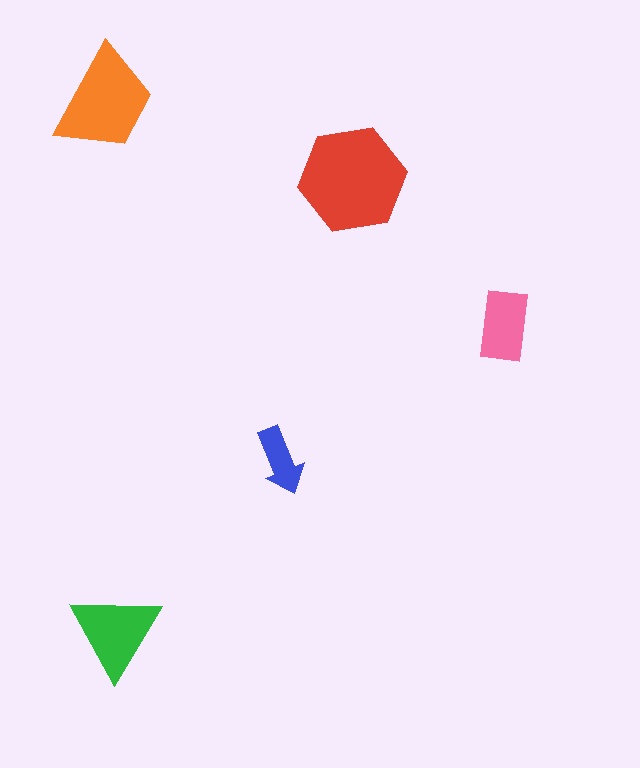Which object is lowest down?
The green triangle is bottommost.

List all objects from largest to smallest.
The red hexagon, the orange trapezoid, the green triangle, the pink rectangle, the blue arrow.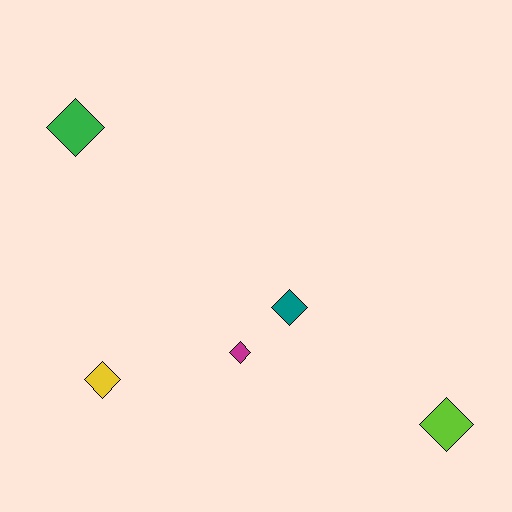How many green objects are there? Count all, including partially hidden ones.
There is 1 green object.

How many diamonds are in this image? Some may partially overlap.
There are 5 diamonds.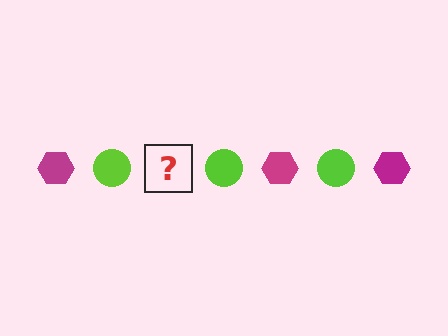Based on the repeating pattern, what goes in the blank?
The blank should be a magenta hexagon.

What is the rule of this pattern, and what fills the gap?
The rule is that the pattern alternates between magenta hexagon and lime circle. The gap should be filled with a magenta hexagon.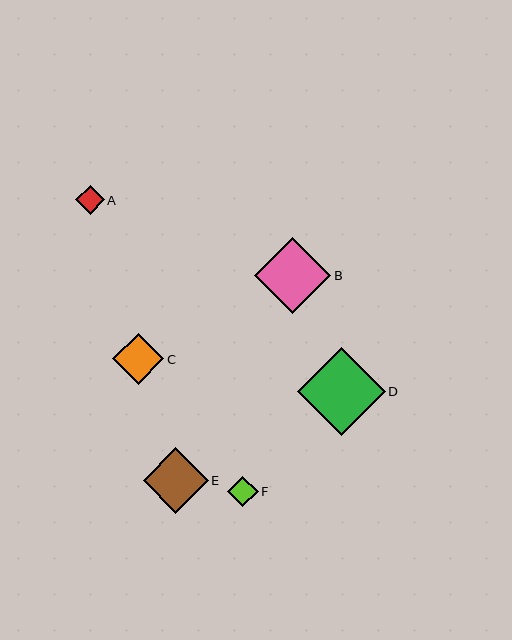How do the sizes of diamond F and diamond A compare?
Diamond F and diamond A are approximately the same size.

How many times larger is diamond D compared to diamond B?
Diamond D is approximately 1.2 times the size of diamond B.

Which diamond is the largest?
Diamond D is the largest with a size of approximately 88 pixels.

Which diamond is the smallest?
Diamond A is the smallest with a size of approximately 28 pixels.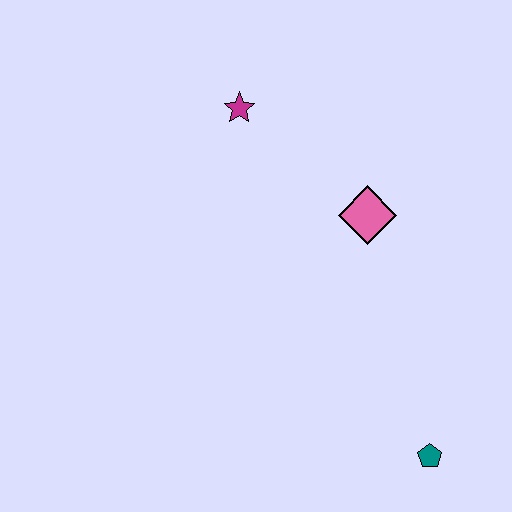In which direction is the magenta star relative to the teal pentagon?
The magenta star is above the teal pentagon.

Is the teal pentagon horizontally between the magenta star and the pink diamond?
No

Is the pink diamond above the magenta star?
No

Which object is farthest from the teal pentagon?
The magenta star is farthest from the teal pentagon.